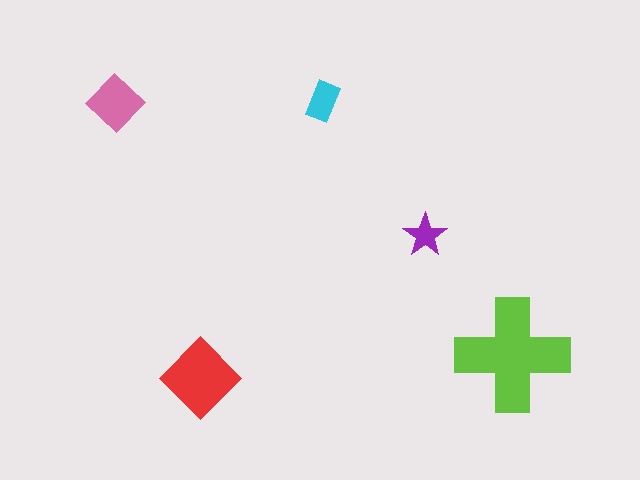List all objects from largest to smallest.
The lime cross, the red diamond, the pink diamond, the cyan rectangle, the purple star.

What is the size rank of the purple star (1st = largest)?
5th.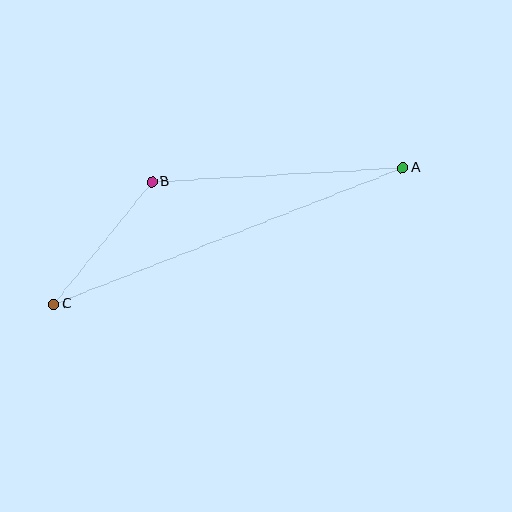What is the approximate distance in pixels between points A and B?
The distance between A and B is approximately 252 pixels.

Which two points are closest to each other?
Points B and C are closest to each other.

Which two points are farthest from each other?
Points A and C are farthest from each other.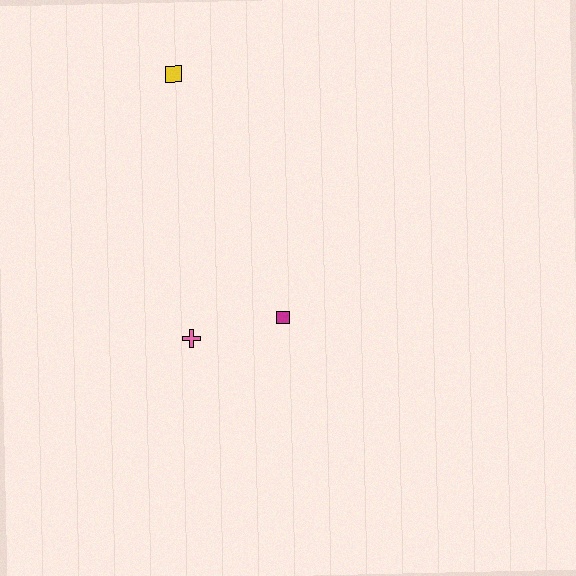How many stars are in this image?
There are no stars.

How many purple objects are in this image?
There are no purple objects.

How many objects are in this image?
There are 3 objects.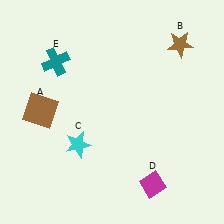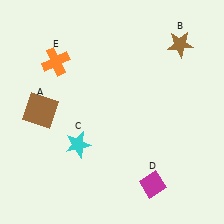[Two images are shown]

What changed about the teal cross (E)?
In Image 1, E is teal. In Image 2, it changed to orange.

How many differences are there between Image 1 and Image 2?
There is 1 difference between the two images.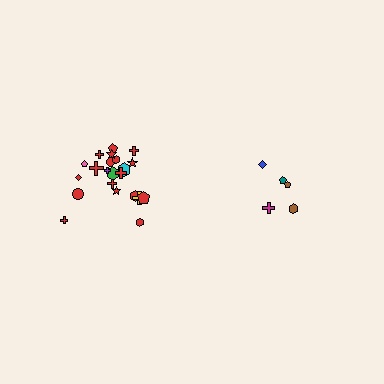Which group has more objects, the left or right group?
The left group.